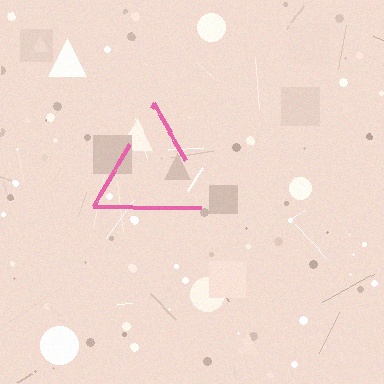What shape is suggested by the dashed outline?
The dashed outline suggests a triangle.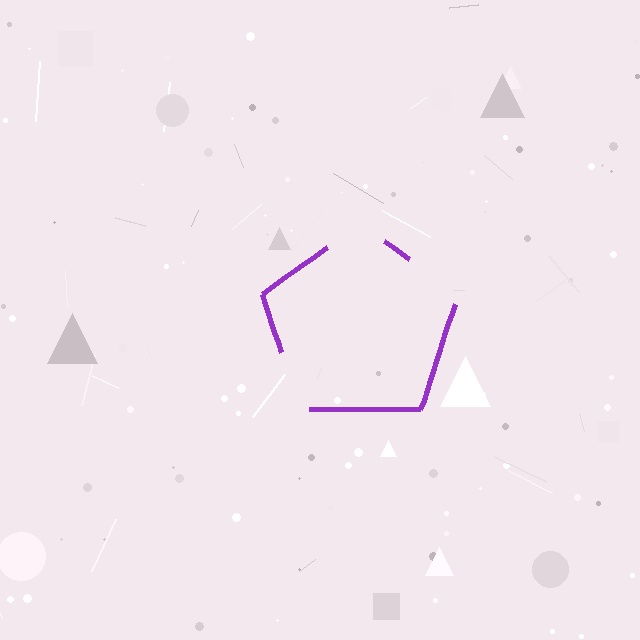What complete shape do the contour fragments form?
The contour fragments form a pentagon.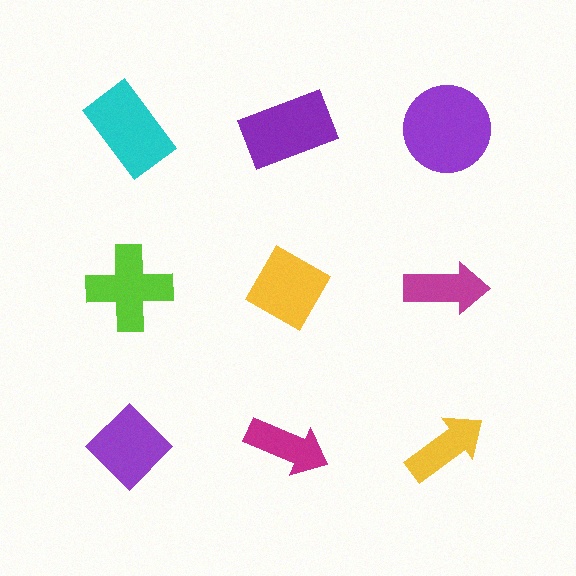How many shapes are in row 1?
3 shapes.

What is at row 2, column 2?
A yellow diamond.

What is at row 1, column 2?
A purple rectangle.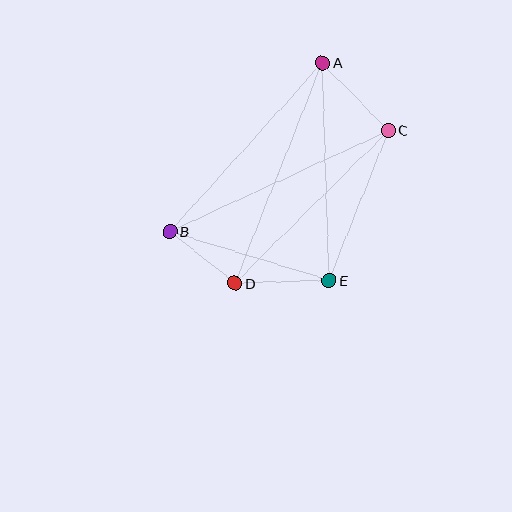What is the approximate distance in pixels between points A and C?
The distance between A and C is approximately 94 pixels.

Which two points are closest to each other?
Points B and D are closest to each other.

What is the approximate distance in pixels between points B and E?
The distance between B and E is approximately 167 pixels.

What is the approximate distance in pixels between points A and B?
The distance between A and B is approximately 228 pixels.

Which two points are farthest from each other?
Points B and C are farthest from each other.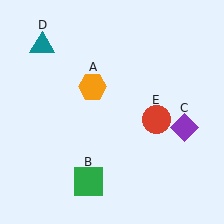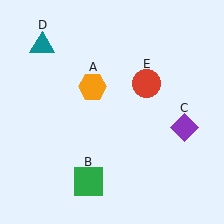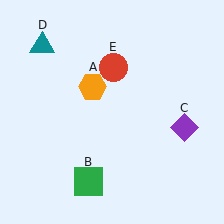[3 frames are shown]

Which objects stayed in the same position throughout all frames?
Orange hexagon (object A) and green square (object B) and purple diamond (object C) and teal triangle (object D) remained stationary.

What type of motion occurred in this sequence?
The red circle (object E) rotated counterclockwise around the center of the scene.